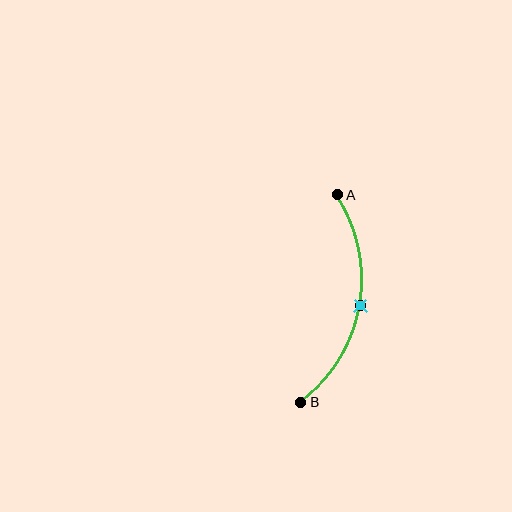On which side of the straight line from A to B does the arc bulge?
The arc bulges to the right of the straight line connecting A and B.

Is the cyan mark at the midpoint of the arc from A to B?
Yes. The cyan mark lies on the arc at equal arc-length from both A and B — it is the arc midpoint.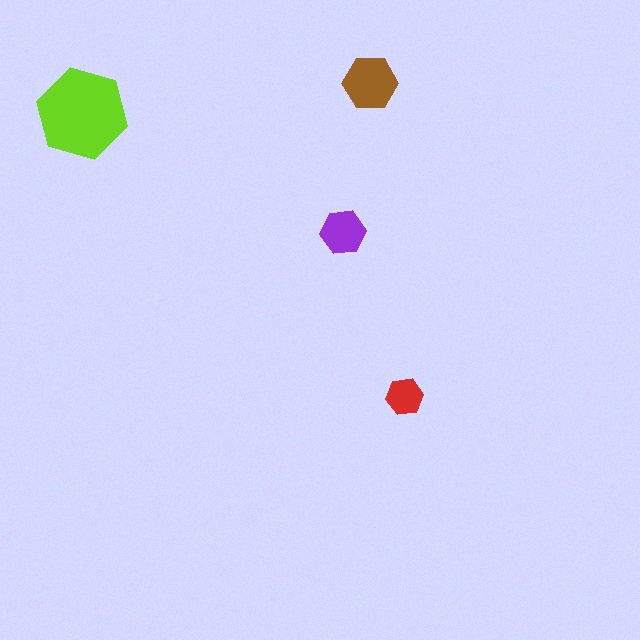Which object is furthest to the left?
The lime hexagon is leftmost.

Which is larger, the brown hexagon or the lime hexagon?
The lime one.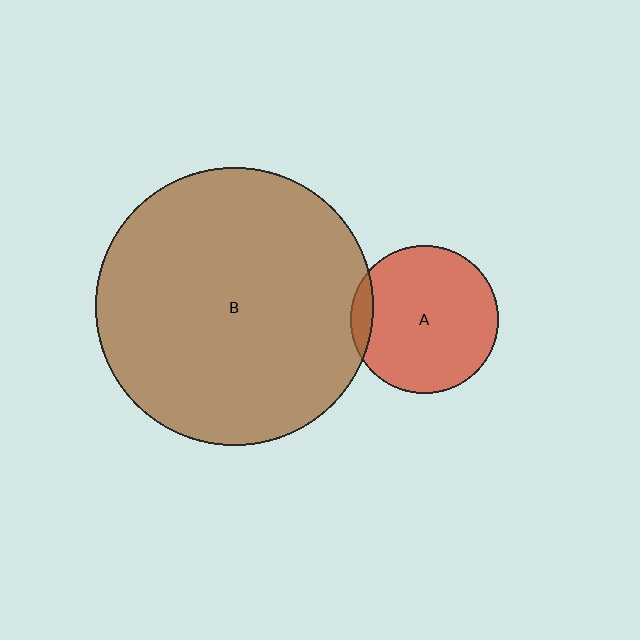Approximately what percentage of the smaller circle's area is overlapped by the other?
Approximately 10%.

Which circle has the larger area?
Circle B (brown).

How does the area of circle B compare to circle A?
Approximately 3.5 times.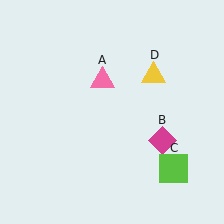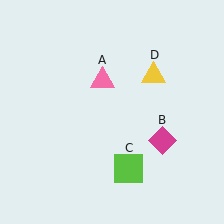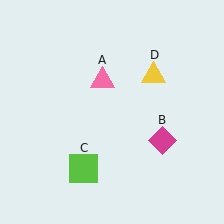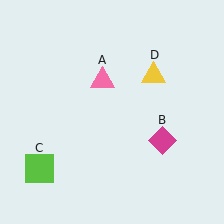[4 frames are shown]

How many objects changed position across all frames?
1 object changed position: lime square (object C).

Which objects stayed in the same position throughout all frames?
Pink triangle (object A) and magenta diamond (object B) and yellow triangle (object D) remained stationary.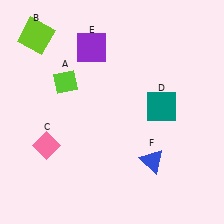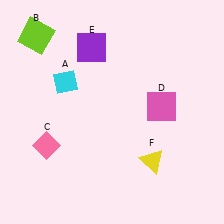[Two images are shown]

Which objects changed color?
A changed from lime to cyan. D changed from teal to pink. F changed from blue to yellow.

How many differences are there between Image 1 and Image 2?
There are 3 differences between the two images.